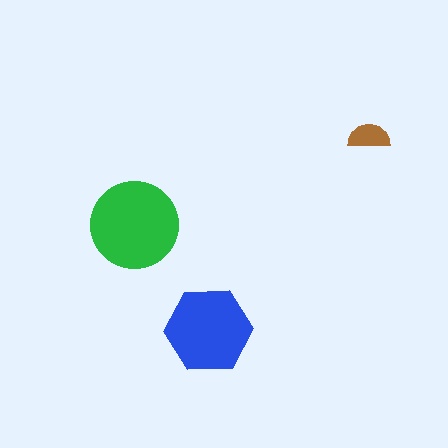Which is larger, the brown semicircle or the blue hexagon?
The blue hexagon.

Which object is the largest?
The green circle.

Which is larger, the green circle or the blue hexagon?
The green circle.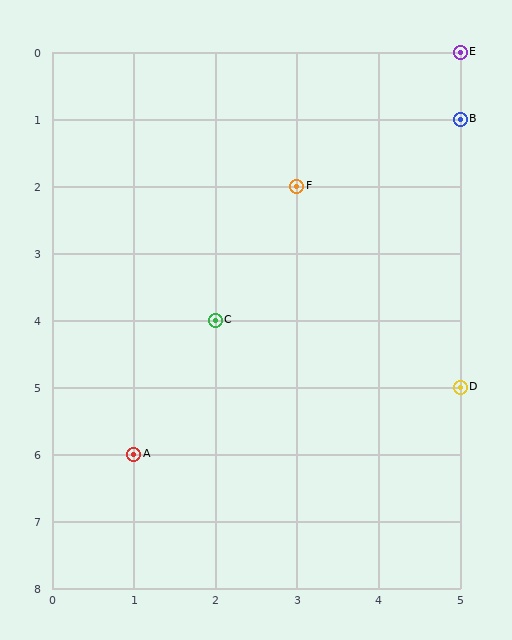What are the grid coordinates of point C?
Point C is at grid coordinates (2, 4).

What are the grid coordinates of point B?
Point B is at grid coordinates (5, 1).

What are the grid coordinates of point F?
Point F is at grid coordinates (3, 2).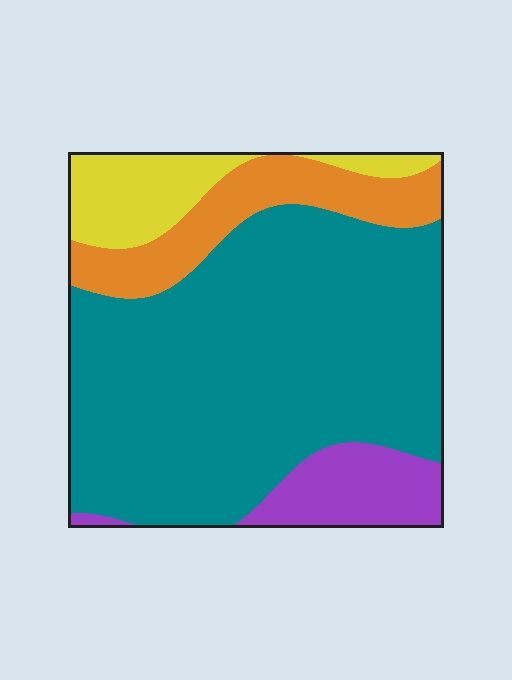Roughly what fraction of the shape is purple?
Purple covers about 10% of the shape.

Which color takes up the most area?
Teal, at roughly 65%.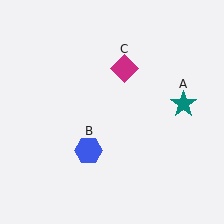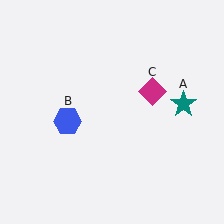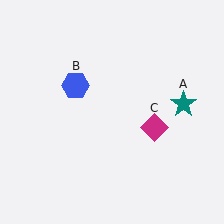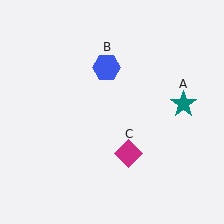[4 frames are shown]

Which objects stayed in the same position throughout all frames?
Teal star (object A) remained stationary.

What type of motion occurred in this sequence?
The blue hexagon (object B), magenta diamond (object C) rotated clockwise around the center of the scene.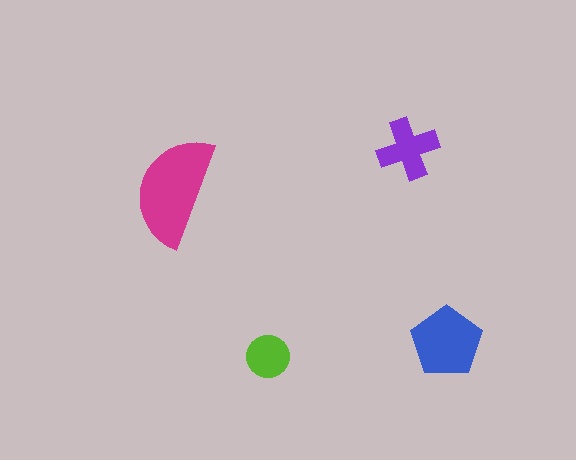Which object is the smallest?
The lime circle.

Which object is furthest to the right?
The blue pentagon is rightmost.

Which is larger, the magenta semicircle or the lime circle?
The magenta semicircle.